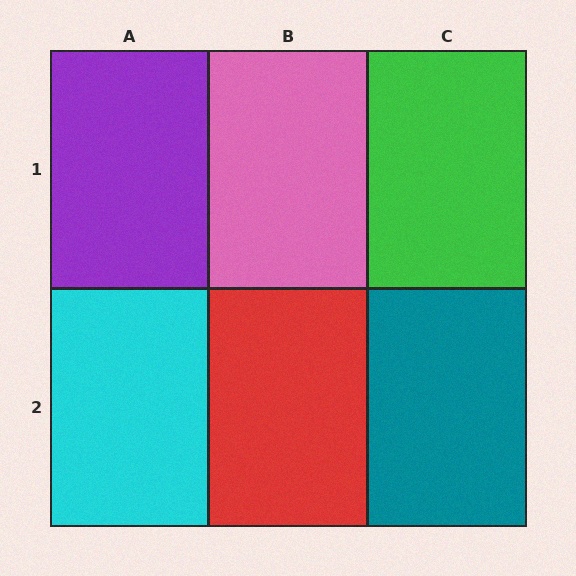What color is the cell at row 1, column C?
Green.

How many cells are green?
1 cell is green.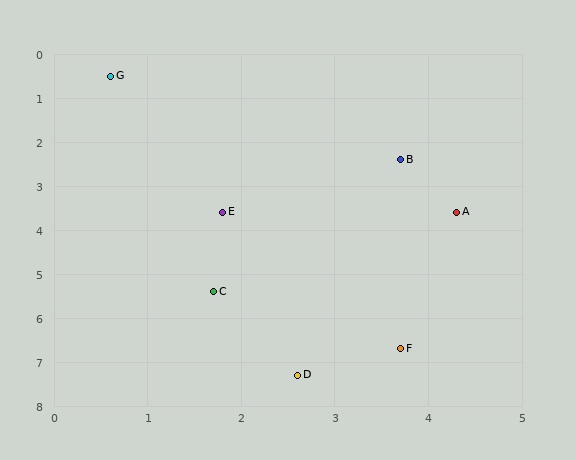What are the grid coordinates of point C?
Point C is at approximately (1.7, 5.4).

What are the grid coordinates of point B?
Point B is at approximately (3.7, 2.4).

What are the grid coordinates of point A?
Point A is at approximately (4.3, 3.6).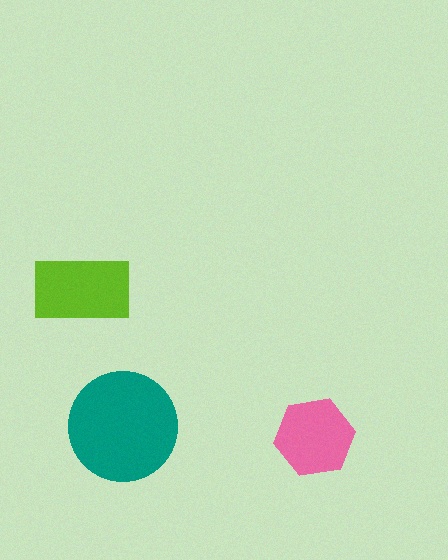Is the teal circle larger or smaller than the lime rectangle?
Larger.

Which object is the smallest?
The pink hexagon.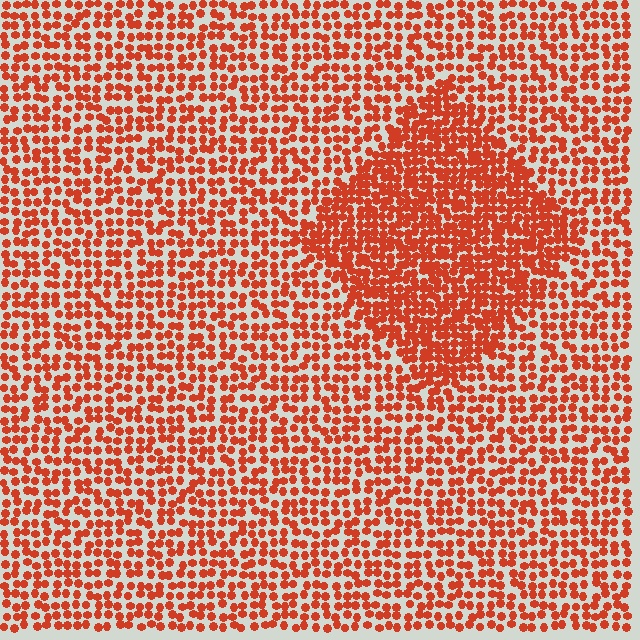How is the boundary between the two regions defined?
The boundary is defined by a change in element density (approximately 1.7x ratio). All elements are the same color, size, and shape.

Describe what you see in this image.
The image contains small red elements arranged at two different densities. A diamond-shaped region is visible where the elements are more densely packed than the surrounding area.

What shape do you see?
I see a diamond.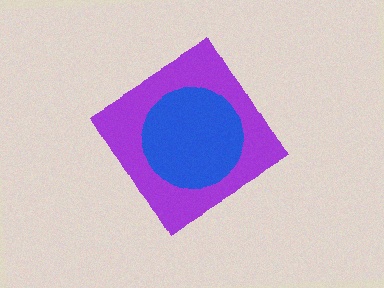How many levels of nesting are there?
2.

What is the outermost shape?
The purple diamond.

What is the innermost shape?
The blue circle.